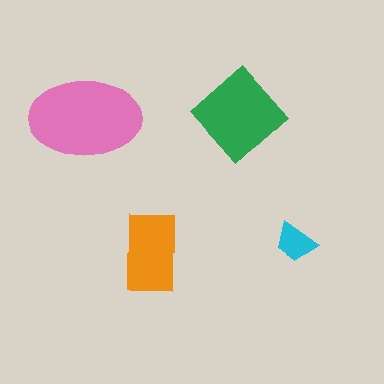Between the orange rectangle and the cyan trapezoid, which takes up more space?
The orange rectangle.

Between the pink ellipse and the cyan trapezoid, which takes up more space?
The pink ellipse.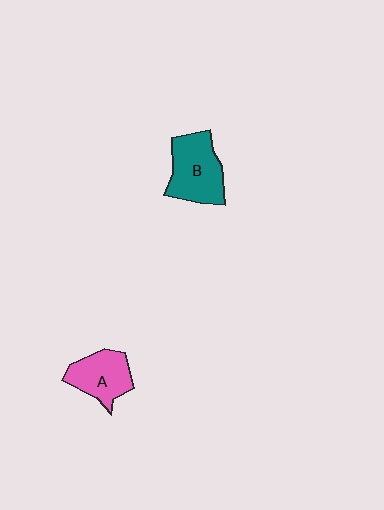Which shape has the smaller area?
Shape A (pink).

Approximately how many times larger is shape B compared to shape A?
Approximately 1.3 times.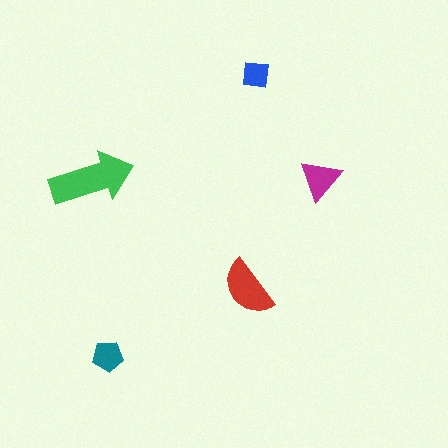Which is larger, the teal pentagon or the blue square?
The teal pentagon.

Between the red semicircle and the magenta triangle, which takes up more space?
The red semicircle.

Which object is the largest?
The green arrow.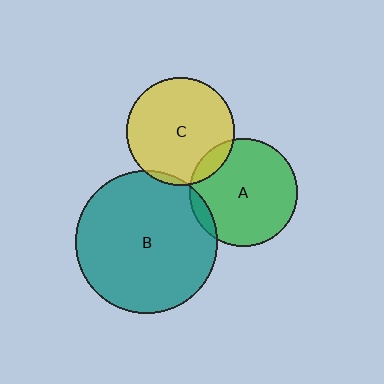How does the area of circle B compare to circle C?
Approximately 1.7 times.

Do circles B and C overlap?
Yes.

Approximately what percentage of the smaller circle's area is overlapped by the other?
Approximately 5%.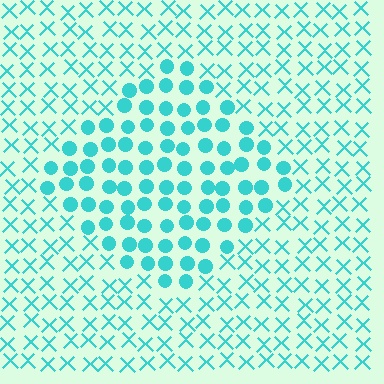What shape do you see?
I see a diamond.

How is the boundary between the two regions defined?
The boundary is defined by a change in element shape: circles inside vs. X marks outside. All elements share the same color and spacing.